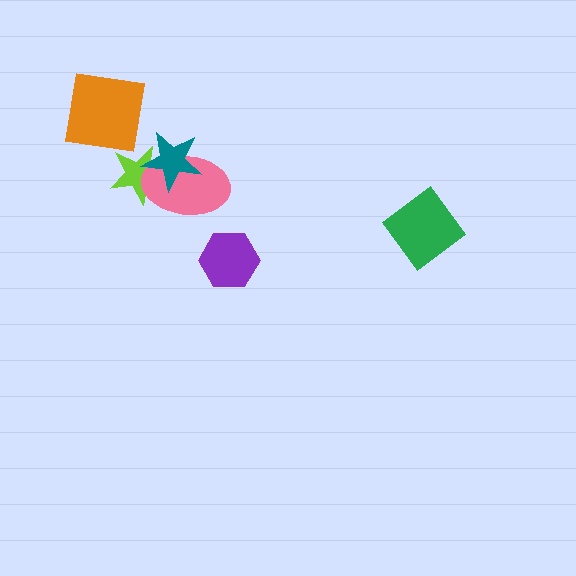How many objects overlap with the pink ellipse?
2 objects overlap with the pink ellipse.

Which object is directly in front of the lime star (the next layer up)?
The pink ellipse is directly in front of the lime star.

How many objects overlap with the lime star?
3 objects overlap with the lime star.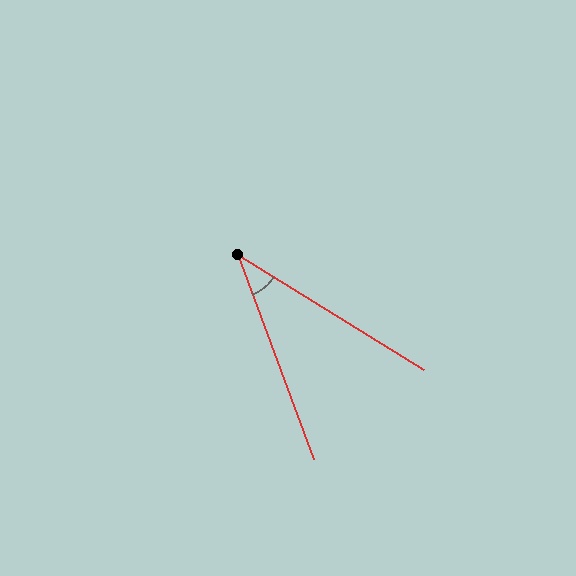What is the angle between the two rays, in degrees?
Approximately 38 degrees.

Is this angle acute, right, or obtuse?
It is acute.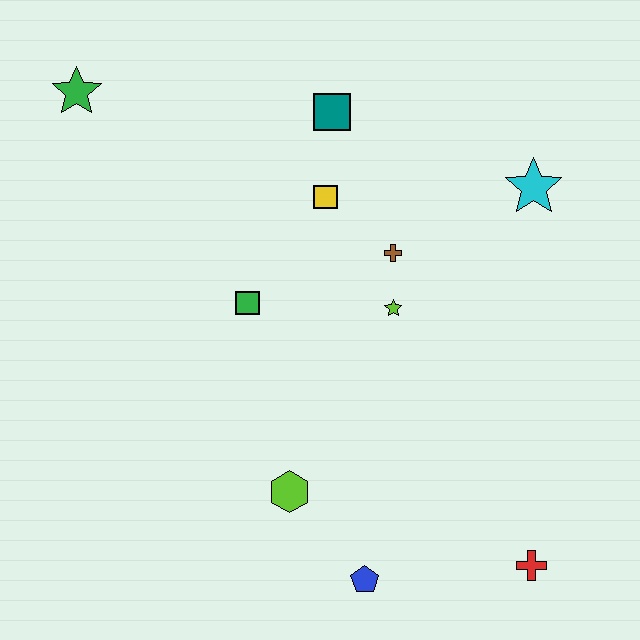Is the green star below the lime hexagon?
No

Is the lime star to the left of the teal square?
No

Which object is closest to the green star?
The teal square is closest to the green star.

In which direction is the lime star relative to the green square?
The lime star is to the right of the green square.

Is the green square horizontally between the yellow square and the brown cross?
No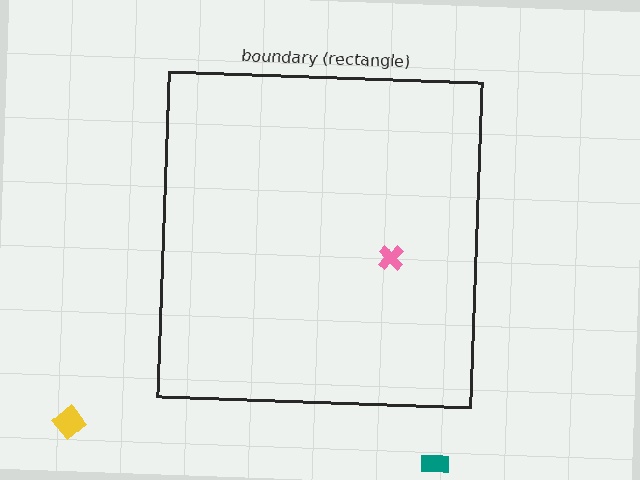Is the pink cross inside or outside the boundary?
Inside.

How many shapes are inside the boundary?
1 inside, 2 outside.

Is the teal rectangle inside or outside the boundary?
Outside.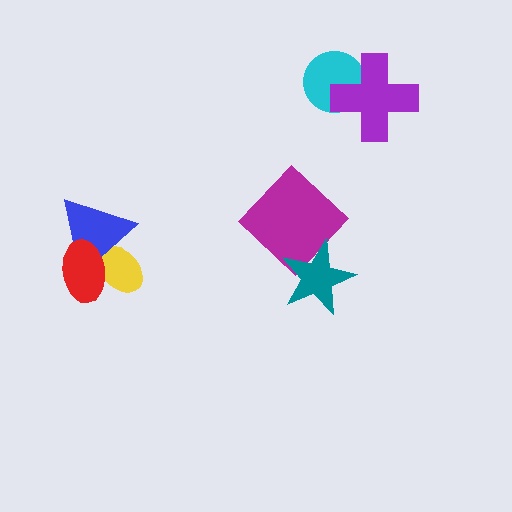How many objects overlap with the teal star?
1 object overlaps with the teal star.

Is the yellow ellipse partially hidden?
Yes, it is partially covered by another shape.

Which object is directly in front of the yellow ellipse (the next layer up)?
The blue triangle is directly in front of the yellow ellipse.